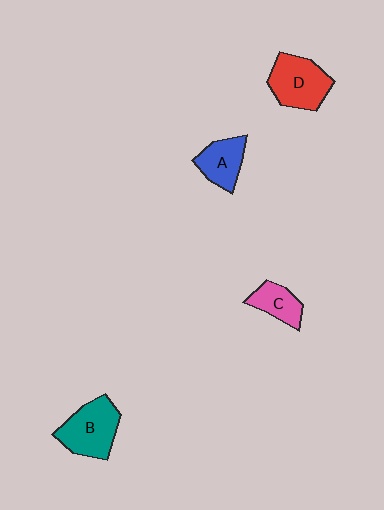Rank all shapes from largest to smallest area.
From largest to smallest: B (teal), D (red), A (blue), C (pink).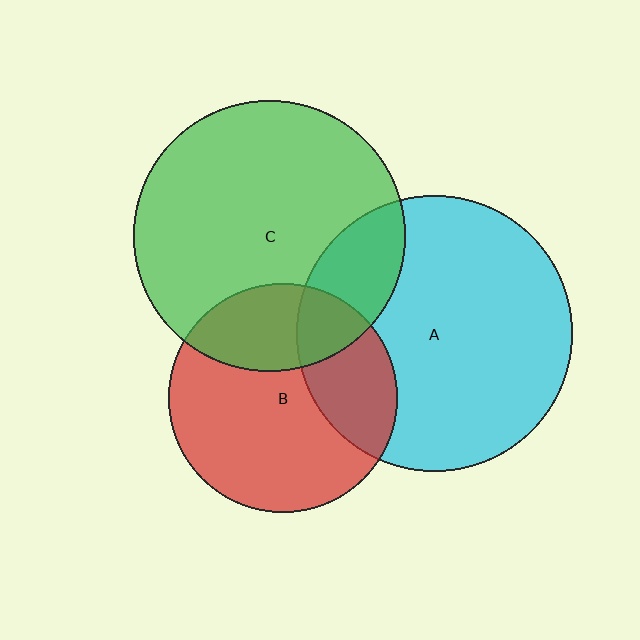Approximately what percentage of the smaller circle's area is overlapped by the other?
Approximately 30%.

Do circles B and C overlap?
Yes.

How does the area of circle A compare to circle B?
Approximately 1.5 times.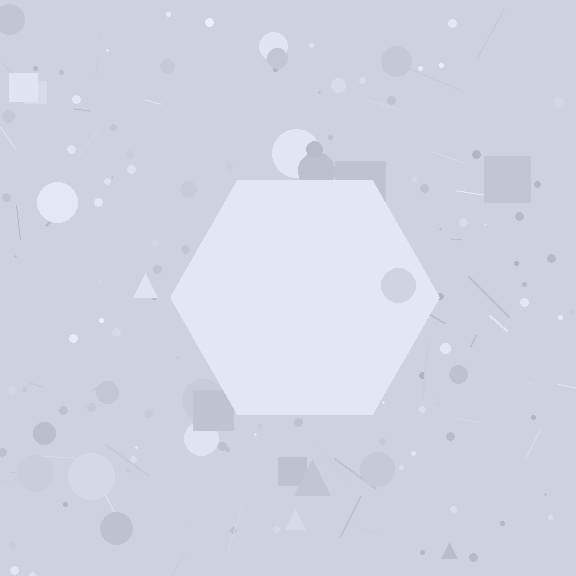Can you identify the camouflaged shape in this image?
The camouflaged shape is a hexagon.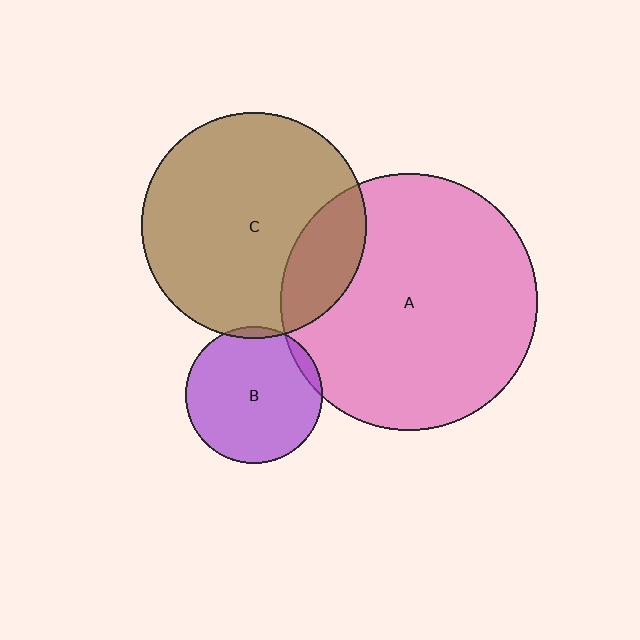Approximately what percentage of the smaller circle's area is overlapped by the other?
Approximately 5%.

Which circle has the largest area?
Circle A (pink).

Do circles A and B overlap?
Yes.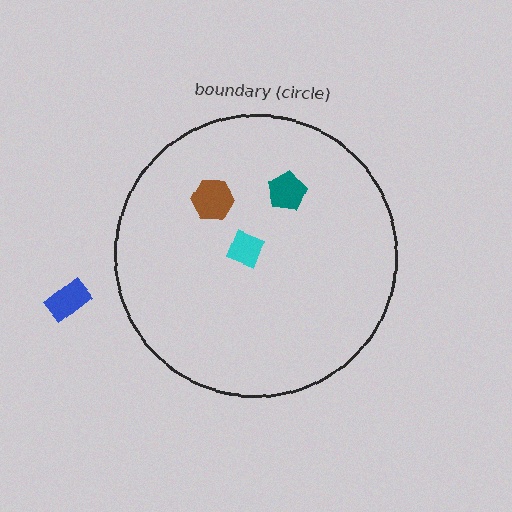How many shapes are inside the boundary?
3 inside, 1 outside.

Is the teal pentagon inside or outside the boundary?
Inside.